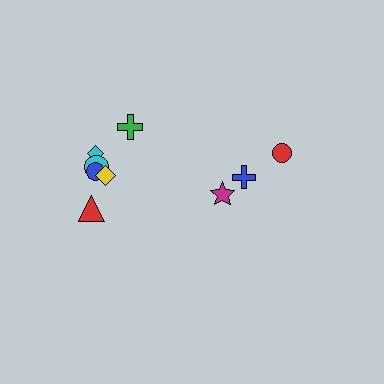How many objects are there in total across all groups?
There are 9 objects.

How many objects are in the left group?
There are 6 objects.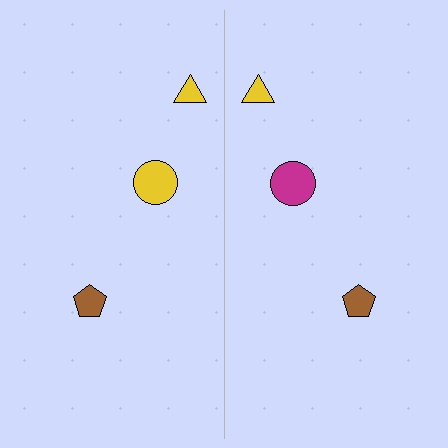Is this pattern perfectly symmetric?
No, the pattern is not perfectly symmetric. The magenta circle on the right side breaks the symmetry — its mirror counterpart is yellow.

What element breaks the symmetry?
The magenta circle on the right side breaks the symmetry — its mirror counterpart is yellow.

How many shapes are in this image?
There are 6 shapes in this image.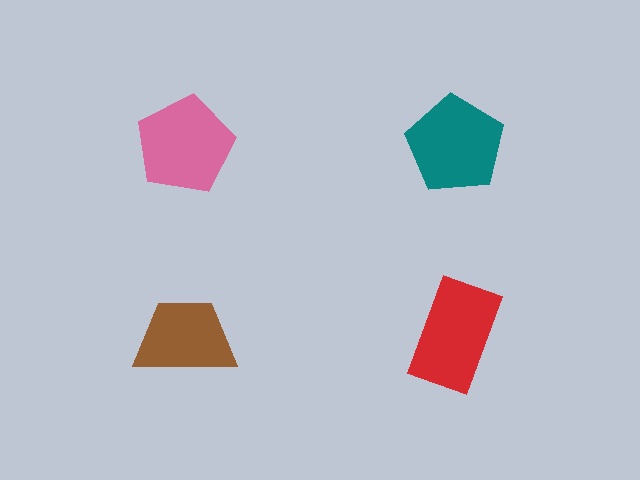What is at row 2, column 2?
A red rectangle.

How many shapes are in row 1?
2 shapes.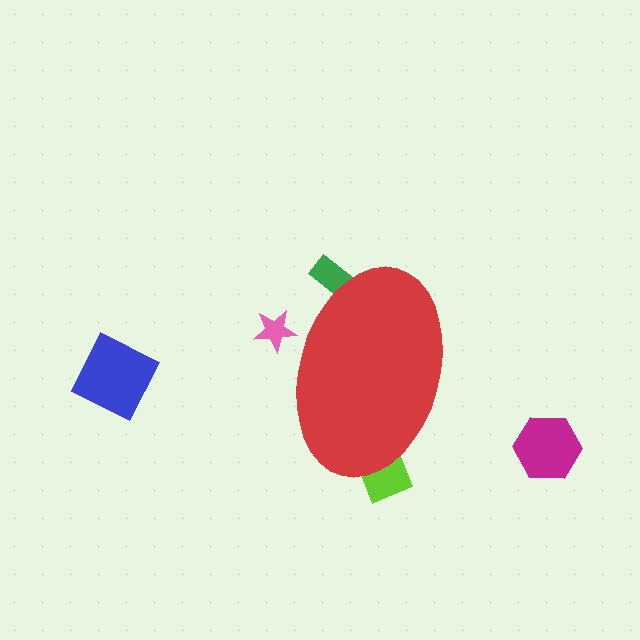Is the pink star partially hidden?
Yes, the pink star is partially hidden behind the red ellipse.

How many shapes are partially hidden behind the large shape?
3 shapes are partially hidden.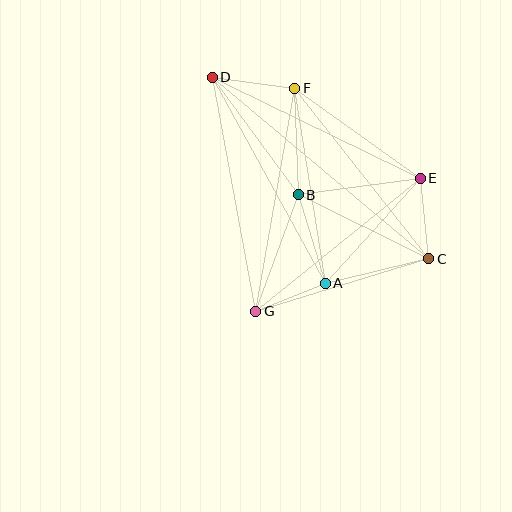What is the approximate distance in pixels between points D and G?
The distance between D and G is approximately 238 pixels.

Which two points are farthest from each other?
Points C and D are farthest from each other.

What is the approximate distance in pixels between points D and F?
The distance between D and F is approximately 83 pixels.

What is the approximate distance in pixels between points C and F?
The distance between C and F is approximately 217 pixels.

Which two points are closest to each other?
Points A and G are closest to each other.